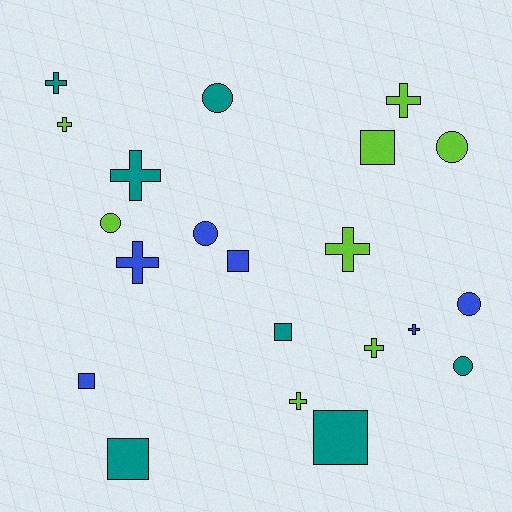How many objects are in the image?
There are 21 objects.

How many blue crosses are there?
There are 2 blue crosses.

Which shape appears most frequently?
Cross, with 9 objects.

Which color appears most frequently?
Lime, with 8 objects.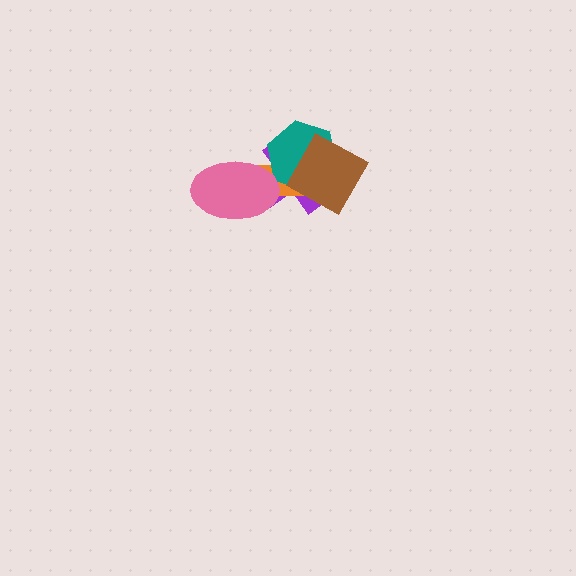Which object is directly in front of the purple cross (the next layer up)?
The orange rectangle is directly in front of the purple cross.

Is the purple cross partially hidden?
Yes, it is partially covered by another shape.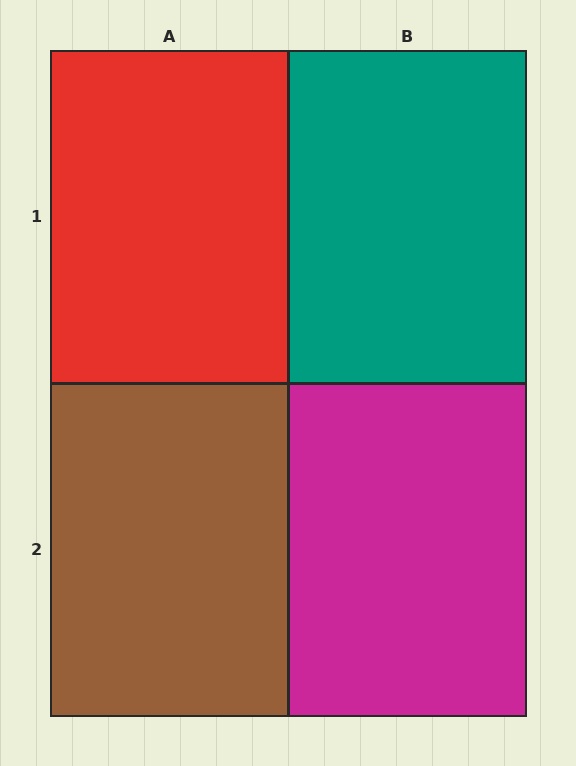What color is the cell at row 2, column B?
Magenta.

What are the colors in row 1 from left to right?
Red, teal.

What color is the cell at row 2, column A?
Brown.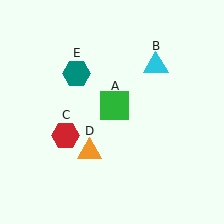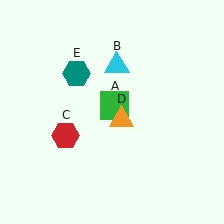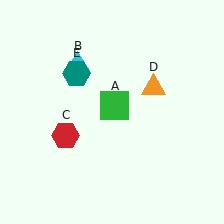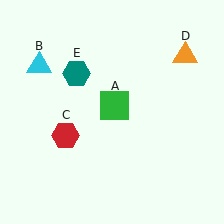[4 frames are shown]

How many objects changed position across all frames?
2 objects changed position: cyan triangle (object B), orange triangle (object D).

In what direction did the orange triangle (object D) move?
The orange triangle (object D) moved up and to the right.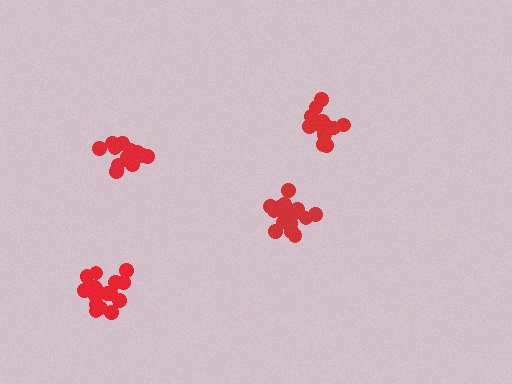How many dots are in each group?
Group 1: 17 dots, Group 2: 16 dots, Group 3: 12 dots, Group 4: 13 dots (58 total).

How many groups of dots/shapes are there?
There are 4 groups.